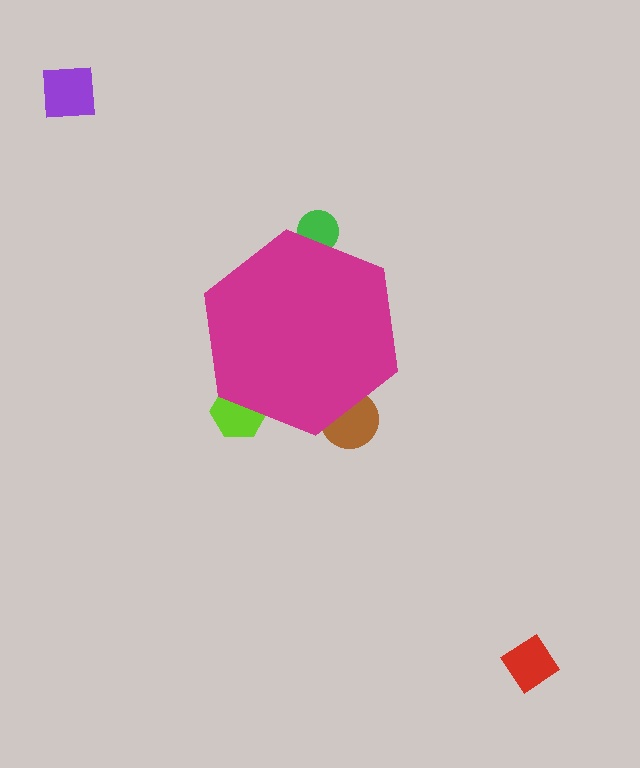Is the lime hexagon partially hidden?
Yes, the lime hexagon is partially hidden behind the magenta hexagon.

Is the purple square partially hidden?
No, the purple square is fully visible.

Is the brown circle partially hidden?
Yes, the brown circle is partially hidden behind the magenta hexagon.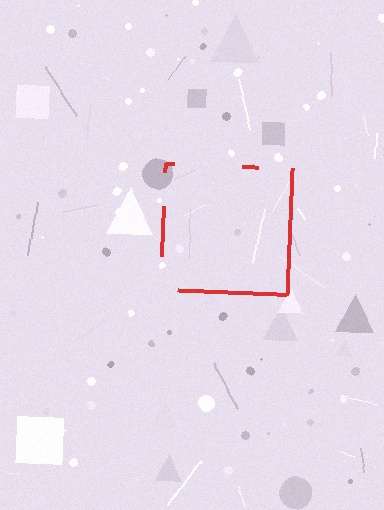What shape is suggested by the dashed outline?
The dashed outline suggests a square.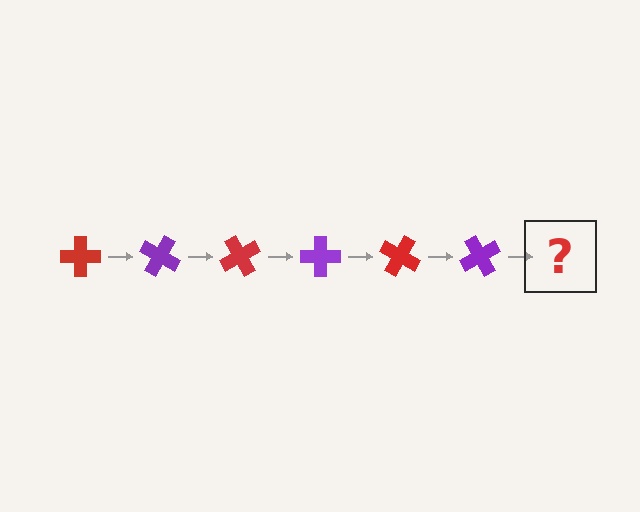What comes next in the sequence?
The next element should be a red cross, rotated 180 degrees from the start.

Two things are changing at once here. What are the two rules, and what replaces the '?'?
The two rules are that it rotates 30 degrees each step and the color cycles through red and purple. The '?' should be a red cross, rotated 180 degrees from the start.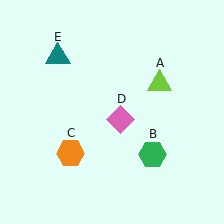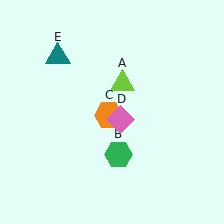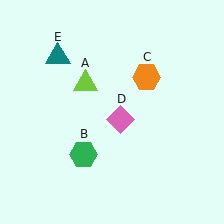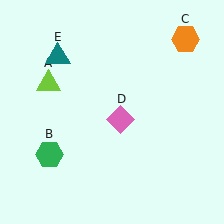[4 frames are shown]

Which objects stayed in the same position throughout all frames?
Pink diamond (object D) and teal triangle (object E) remained stationary.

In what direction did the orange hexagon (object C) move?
The orange hexagon (object C) moved up and to the right.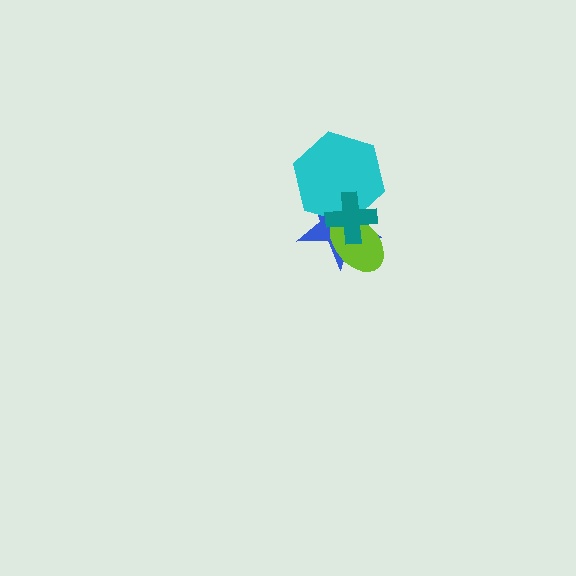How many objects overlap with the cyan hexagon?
3 objects overlap with the cyan hexagon.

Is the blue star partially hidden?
Yes, it is partially covered by another shape.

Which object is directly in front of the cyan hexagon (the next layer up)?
The lime ellipse is directly in front of the cyan hexagon.